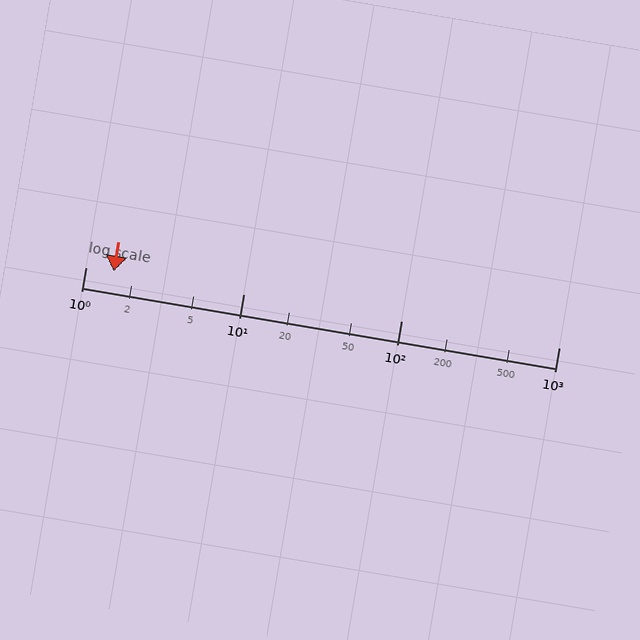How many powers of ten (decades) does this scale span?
The scale spans 3 decades, from 1 to 1000.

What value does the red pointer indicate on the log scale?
The pointer indicates approximately 1.5.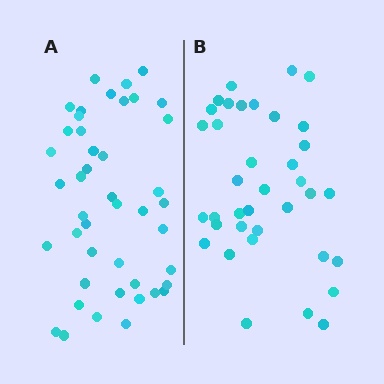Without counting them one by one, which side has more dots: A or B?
Region A (the left region) has more dots.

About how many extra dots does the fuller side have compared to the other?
Region A has roughly 8 or so more dots than region B.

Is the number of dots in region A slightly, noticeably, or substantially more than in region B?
Region A has only slightly more — the two regions are fairly close. The ratio is roughly 1.2 to 1.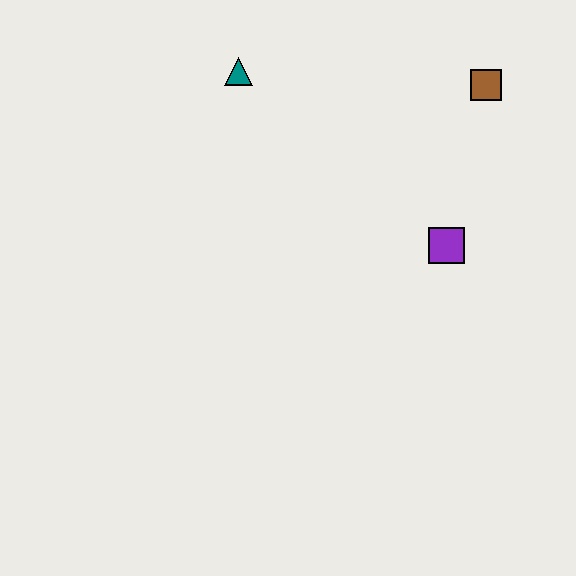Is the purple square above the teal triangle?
No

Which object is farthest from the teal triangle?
The purple square is farthest from the teal triangle.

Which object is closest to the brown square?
The purple square is closest to the brown square.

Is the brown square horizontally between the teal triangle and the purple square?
No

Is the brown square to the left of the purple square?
No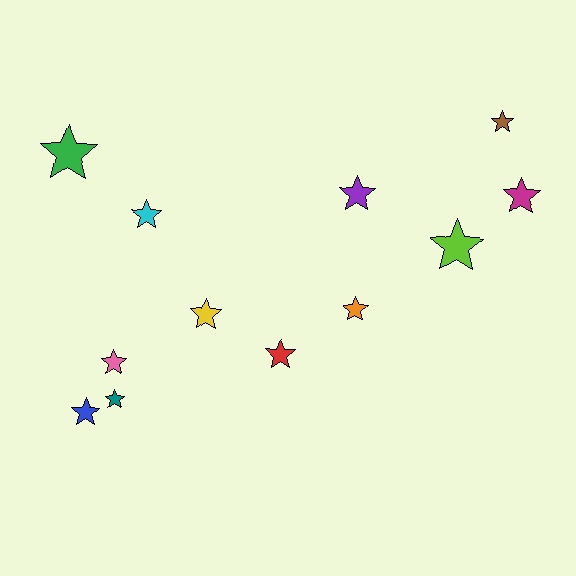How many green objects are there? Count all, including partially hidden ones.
There is 1 green object.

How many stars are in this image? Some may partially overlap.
There are 12 stars.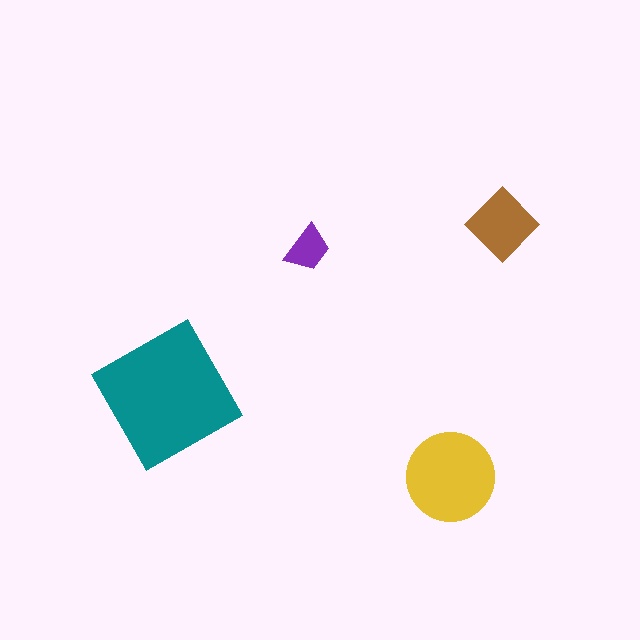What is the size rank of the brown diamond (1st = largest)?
3rd.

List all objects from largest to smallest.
The teal square, the yellow circle, the brown diamond, the purple trapezoid.